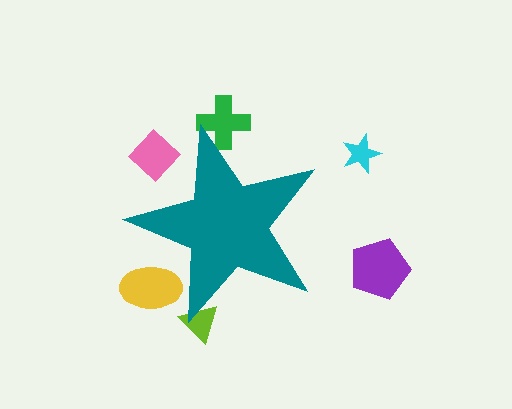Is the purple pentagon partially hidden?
No, the purple pentagon is fully visible.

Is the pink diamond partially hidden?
Yes, the pink diamond is partially hidden behind the teal star.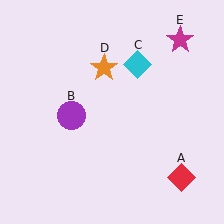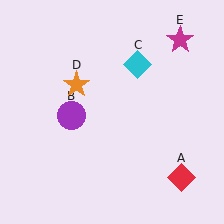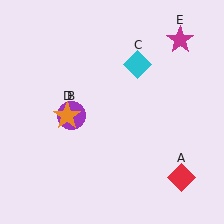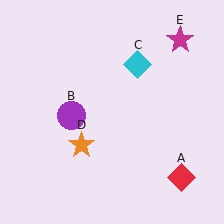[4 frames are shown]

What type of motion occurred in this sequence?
The orange star (object D) rotated counterclockwise around the center of the scene.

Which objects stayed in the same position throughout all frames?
Red diamond (object A) and purple circle (object B) and cyan diamond (object C) and magenta star (object E) remained stationary.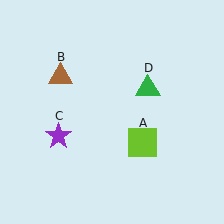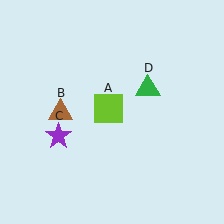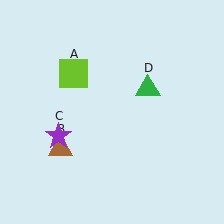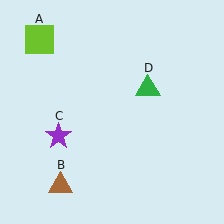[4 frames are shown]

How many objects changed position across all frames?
2 objects changed position: lime square (object A), brown triangle (object B).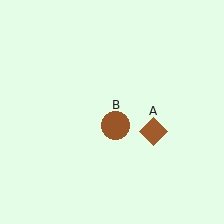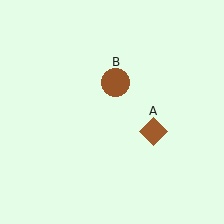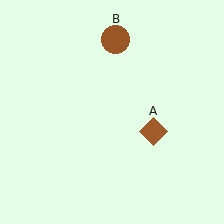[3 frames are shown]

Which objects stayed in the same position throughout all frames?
Brown diamond (object A) remained stationary.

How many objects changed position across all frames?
1 object changed position: brown circle (object B).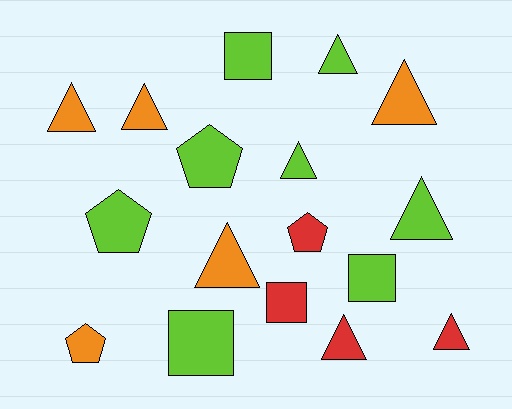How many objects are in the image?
There are 17 objects.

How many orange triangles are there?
There are 4 orange triangles.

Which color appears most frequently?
Lime, with 8 objects.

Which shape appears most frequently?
Triangle, with 9 objects.